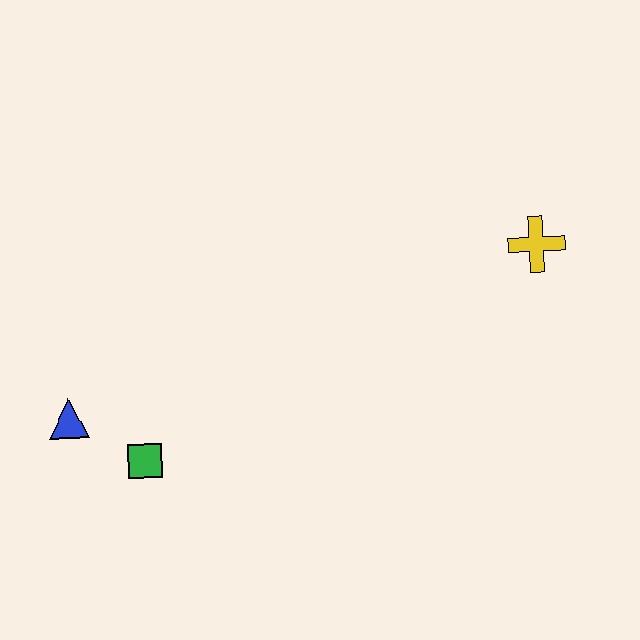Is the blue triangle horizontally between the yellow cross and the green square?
No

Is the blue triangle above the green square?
Yes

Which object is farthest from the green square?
The yellow cross is farthest from the green square.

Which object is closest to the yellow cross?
The green square is closest to the yellow cross.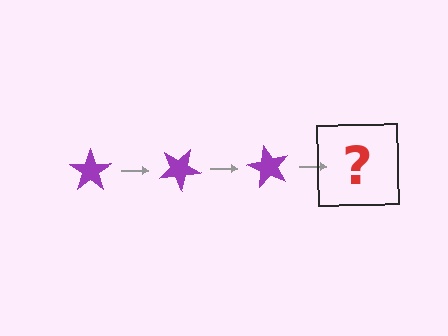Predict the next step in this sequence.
The next step is a purple star rotated 90 degrees.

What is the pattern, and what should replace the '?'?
The pattern is that the star rotates 30 degrees each step. The '?' should be a purple star rotated 90 degrees.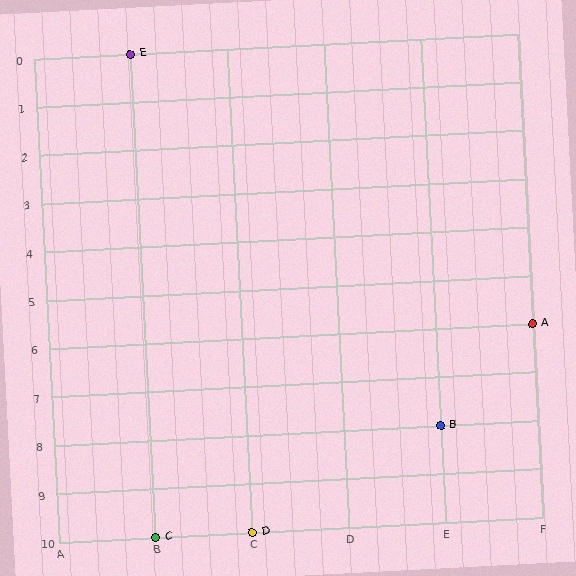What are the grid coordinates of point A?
Point A is at grid coordinates (F, 6).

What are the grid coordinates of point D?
Point D is at grid coordinates (C, 10).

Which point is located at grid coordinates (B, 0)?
Point E is at (B, 0).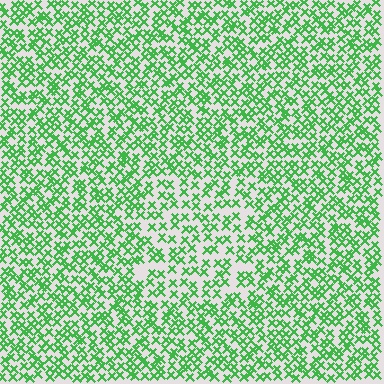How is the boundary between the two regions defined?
The boundary is defined by a change in element density (approximately 1.6x ratio). All elements are the same color, size, and shape.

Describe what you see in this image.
The image contains small green elements arranged at two different densities. A rectangle-shaped region is visible where the elements are less densely packed than the surrounding area.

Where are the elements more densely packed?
The elements are more densely packed outside the rectangle boundary.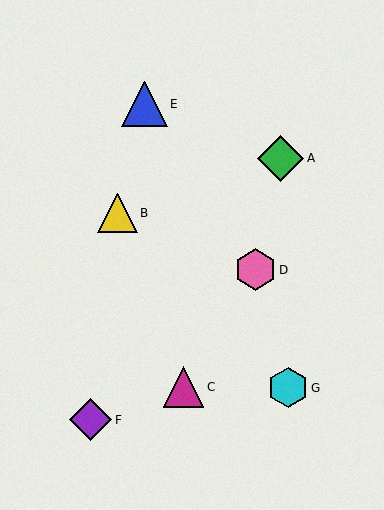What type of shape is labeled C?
Shape C is a magenta triangle.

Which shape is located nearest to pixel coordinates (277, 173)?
The green diamond (labeled A) at (281, 158) is nearest to that location.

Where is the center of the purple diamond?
The center of the purple diamond is at (91, 420).